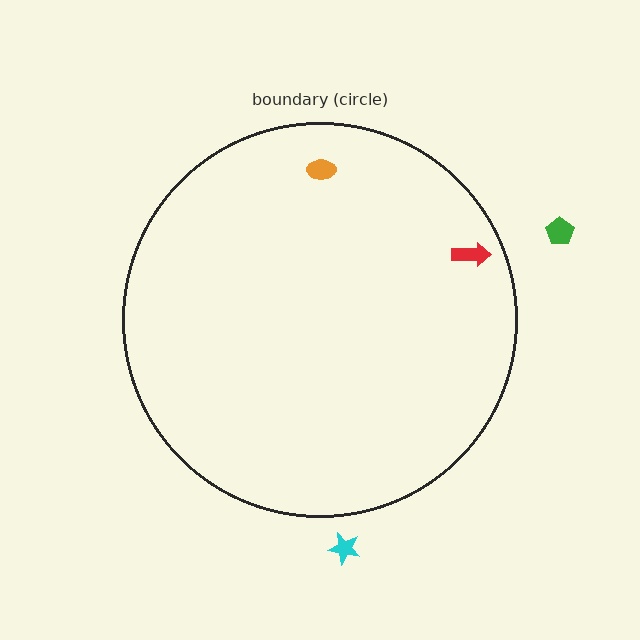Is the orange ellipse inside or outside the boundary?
Inside.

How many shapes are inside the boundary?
2 inside, 2 outside.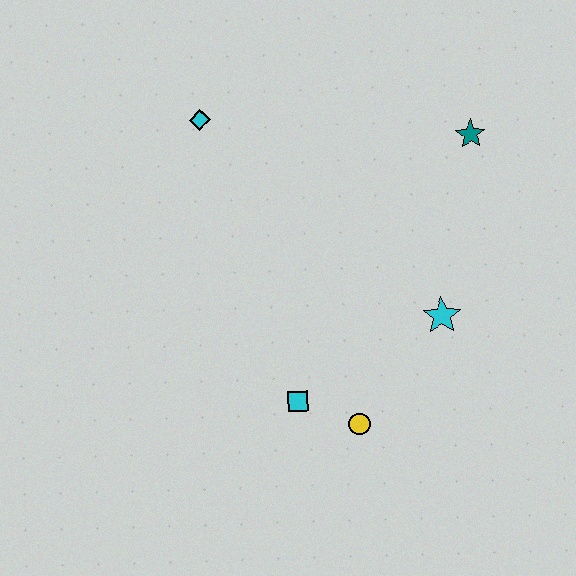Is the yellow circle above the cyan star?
No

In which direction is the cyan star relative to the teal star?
The cyan star is below the teal star.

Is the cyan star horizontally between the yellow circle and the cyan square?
No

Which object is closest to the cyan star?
The yellow circle is closest to the cyan star.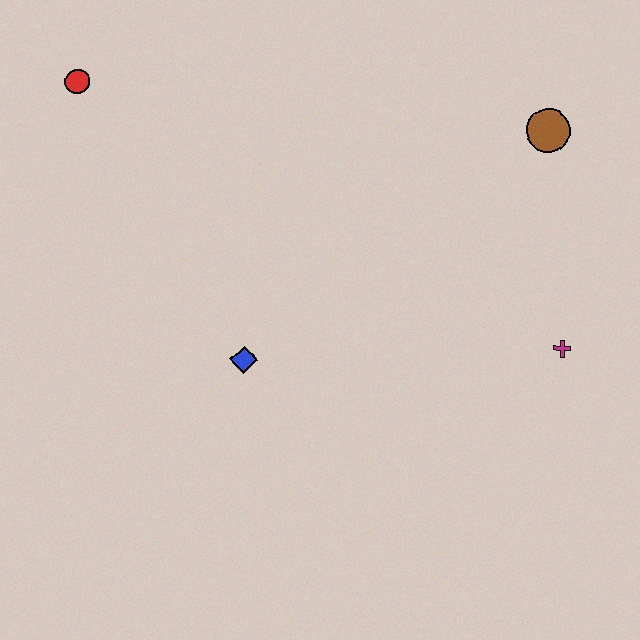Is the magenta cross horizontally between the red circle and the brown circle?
No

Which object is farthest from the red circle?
The magenta cross is farthest from the red circle.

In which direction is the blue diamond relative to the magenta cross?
The blue diamond is to the left of the magenta cross.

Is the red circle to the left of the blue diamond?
Yes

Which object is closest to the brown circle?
The magenta cross is closest to the brown circle.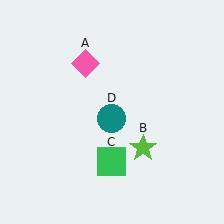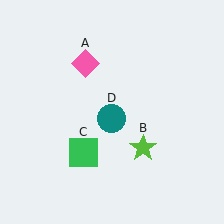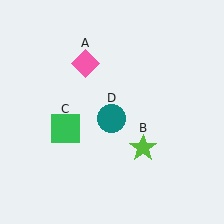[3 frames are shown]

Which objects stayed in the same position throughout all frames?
Pink diamond (object A) and lime star (object B) and teal circle (object D) remained stationary.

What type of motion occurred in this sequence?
The green square (object C) rotated clockwise around the center of the scene.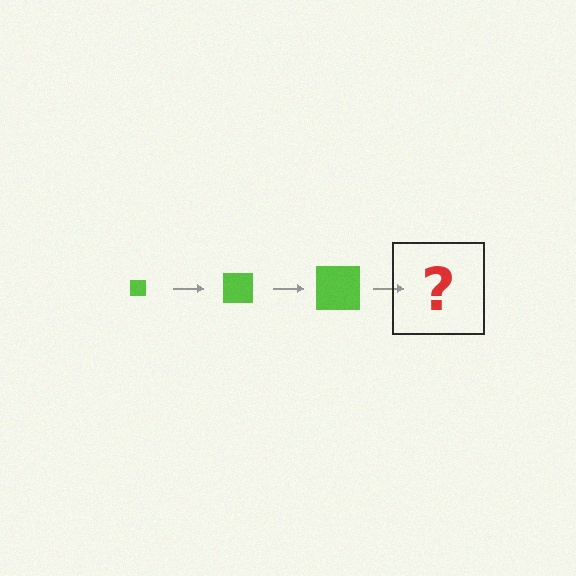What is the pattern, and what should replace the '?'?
The pattern is that the square gets progressively larger each step. The '?' should be a lime square, larger than the previous one.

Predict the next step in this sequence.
The next step is a lime square, larger than the previous one.